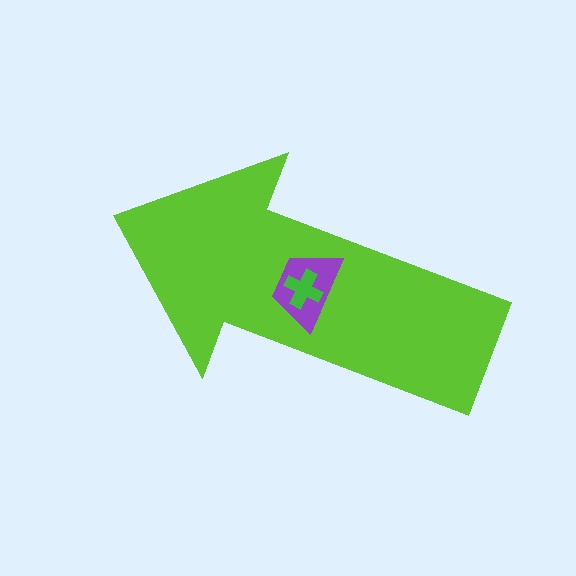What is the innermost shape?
The green cross.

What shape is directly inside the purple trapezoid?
The green cross.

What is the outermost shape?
The lime arrow.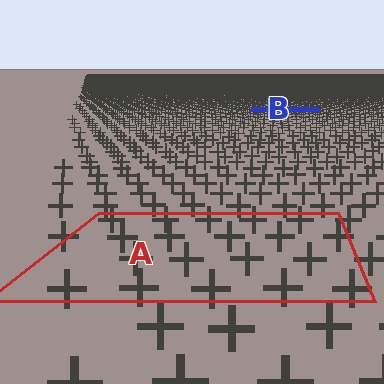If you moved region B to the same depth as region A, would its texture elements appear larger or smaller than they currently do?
They would appear larger. At a closer depth, the same texture elements are projected at a bigger on-screen size.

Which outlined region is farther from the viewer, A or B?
Region B is farther from the viewer — the texture elements inside it appear smaller and more densely packed.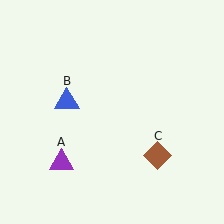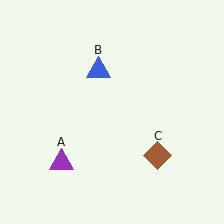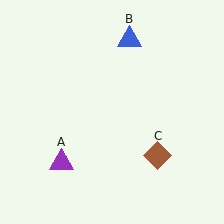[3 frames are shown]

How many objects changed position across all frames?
1 object changed position: blue triangle (object B).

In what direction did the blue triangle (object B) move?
The blue triangle (object B) moved up and to the right.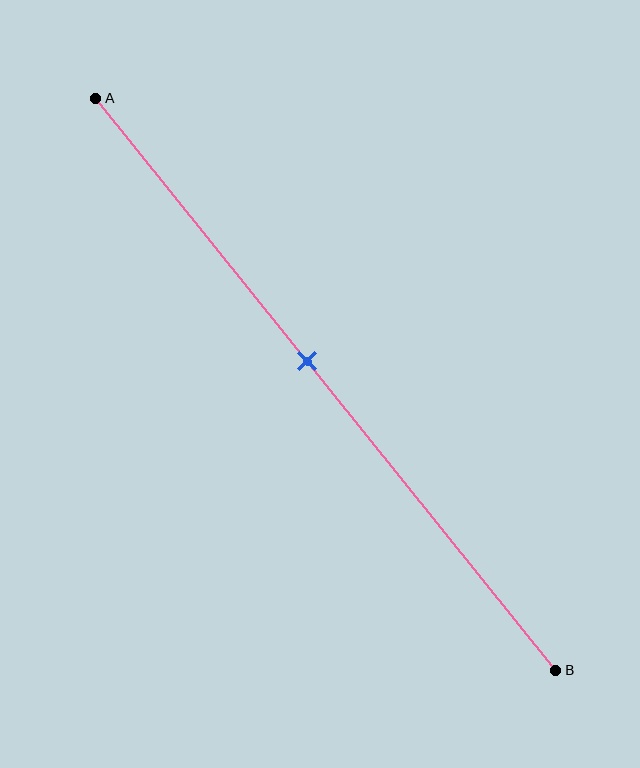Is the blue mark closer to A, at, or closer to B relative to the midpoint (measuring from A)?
The blue mark is closer to point A than the midpoint of segment AB.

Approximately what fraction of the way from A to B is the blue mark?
The blue mark is approximately 45% of the way from A to B.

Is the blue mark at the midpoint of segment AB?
No, the mark is at about 45% from A, not at the 50% midpoint.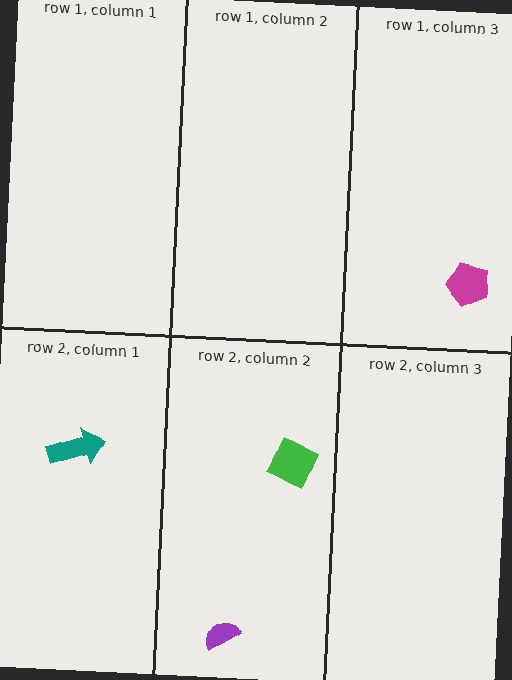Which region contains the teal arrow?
The row 2, column 1 region.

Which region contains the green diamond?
The row 2, column 2 region.